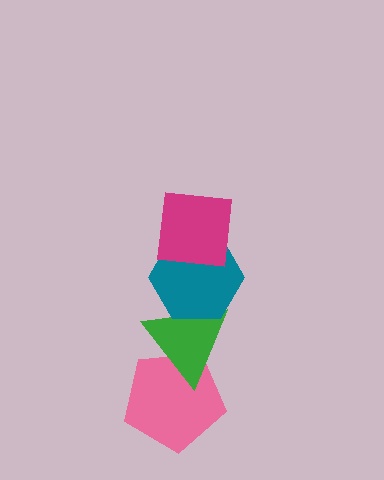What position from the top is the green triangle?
The green triangle is 3rd from the top.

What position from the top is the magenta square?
The magenta square is 1st from the top.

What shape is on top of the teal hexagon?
The magenta square is on top of the teal hexagon.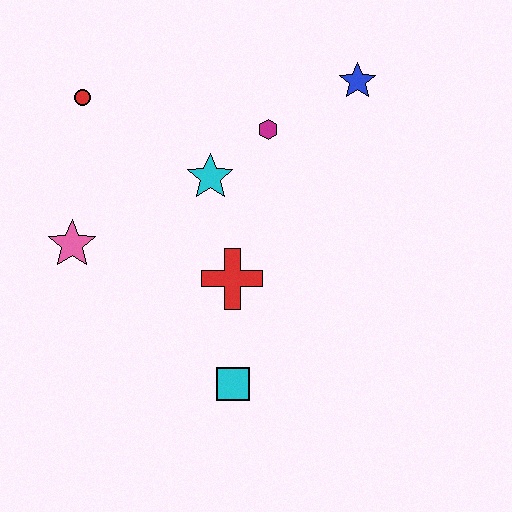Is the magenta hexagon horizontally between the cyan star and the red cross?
No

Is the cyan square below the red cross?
Yes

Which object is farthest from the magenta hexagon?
The cyan square is farthest from the magenta hexagon.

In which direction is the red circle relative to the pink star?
The red circle is above the pink star.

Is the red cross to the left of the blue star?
Yes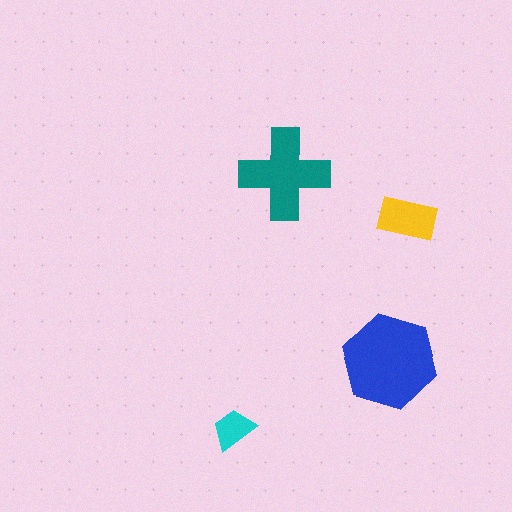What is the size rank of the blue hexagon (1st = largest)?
1st.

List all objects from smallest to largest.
The cyan trapezoid, the yellow rectangle, the teal cross, the blue hexagon.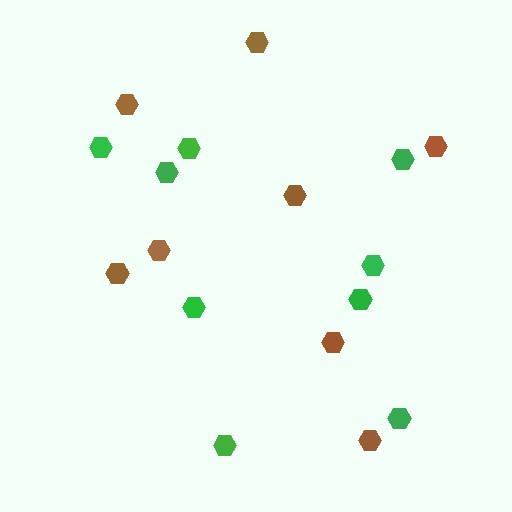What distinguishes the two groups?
There are 2 groups: one group of brown hexagons (8) and one group of green hexagons (9).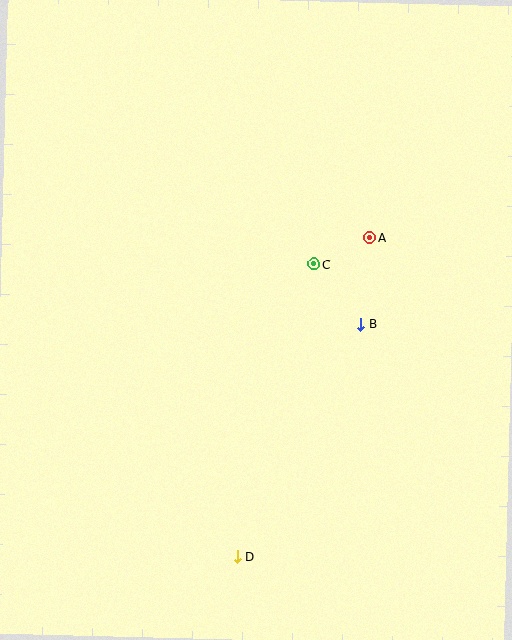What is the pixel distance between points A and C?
The distance between A and C is 62 pixels.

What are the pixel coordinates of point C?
Point C is at (314, 264).